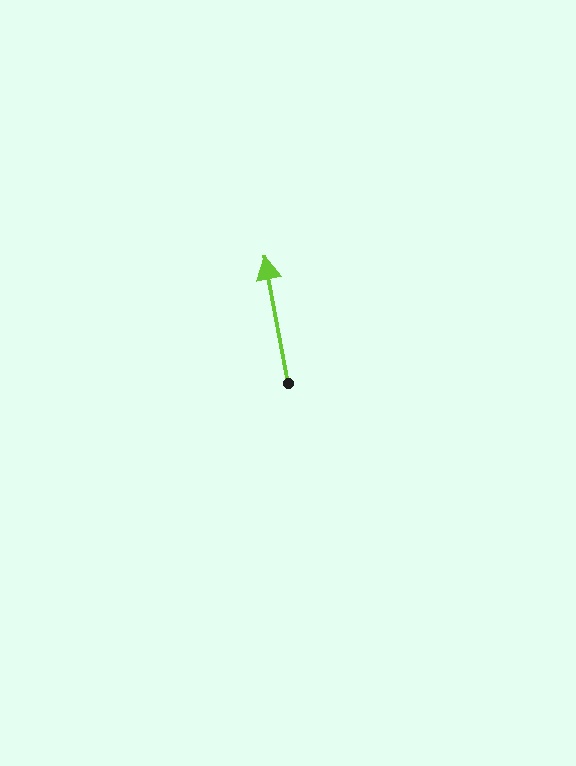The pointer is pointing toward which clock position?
Roughly 12 o'clock.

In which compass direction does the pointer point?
North.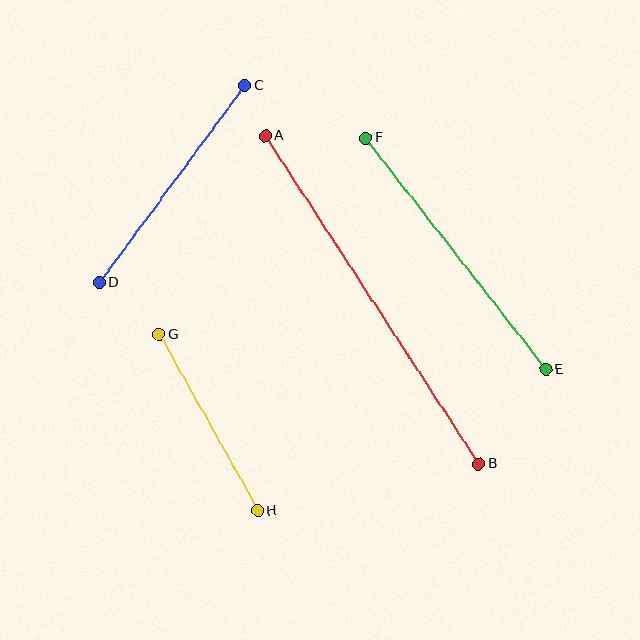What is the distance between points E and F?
The distance is approximately 293 pixels.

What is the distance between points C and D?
The distance is approximately 245 pixels.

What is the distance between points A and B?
The distance is approximately 392 pixels.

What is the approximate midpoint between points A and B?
The midpoint is at approximately (372, 300) pixels.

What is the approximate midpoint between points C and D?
The midpoint is at approximately (172, 184) pixels.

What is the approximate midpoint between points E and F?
The midpoint is at approximately (456, 254) pixels.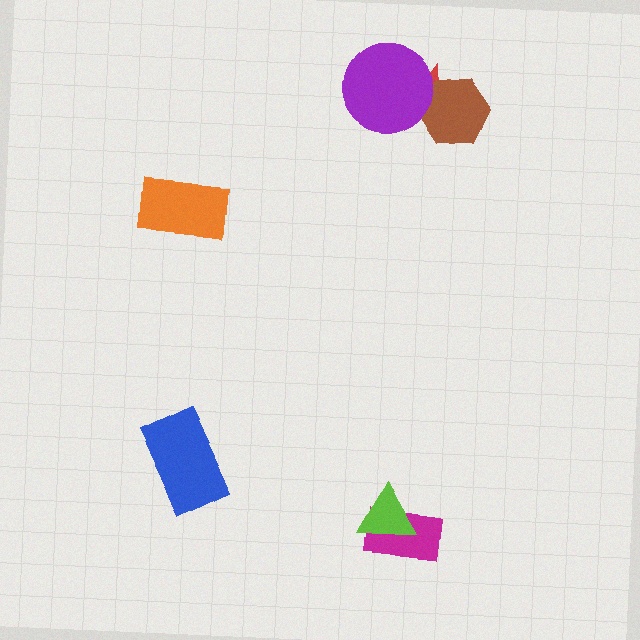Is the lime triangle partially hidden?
No, no other shape covers it.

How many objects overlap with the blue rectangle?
0 objects overlap with the blue rectangle.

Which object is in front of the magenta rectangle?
The lime triangle is in front of the magenta rectangle.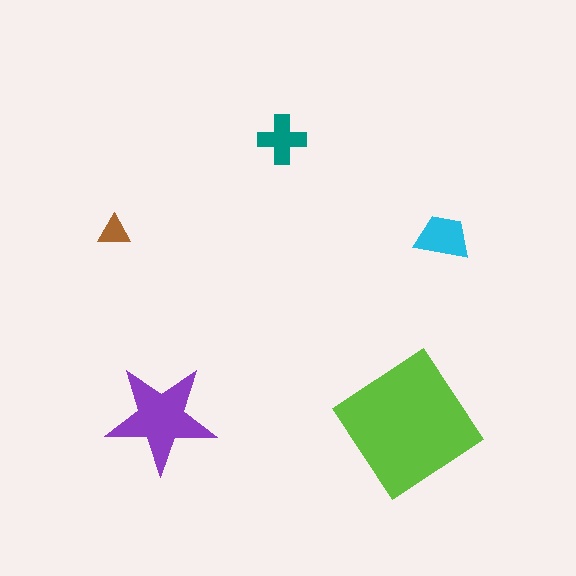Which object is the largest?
The lime diamond.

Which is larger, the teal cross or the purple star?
The purple star.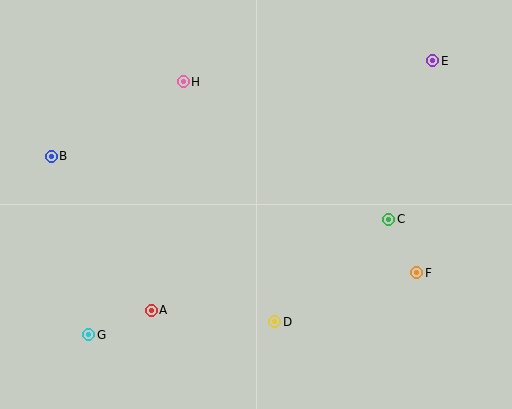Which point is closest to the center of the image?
Point D at (275, 322) is closest to the center.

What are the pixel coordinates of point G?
Point G is at (89, 335).